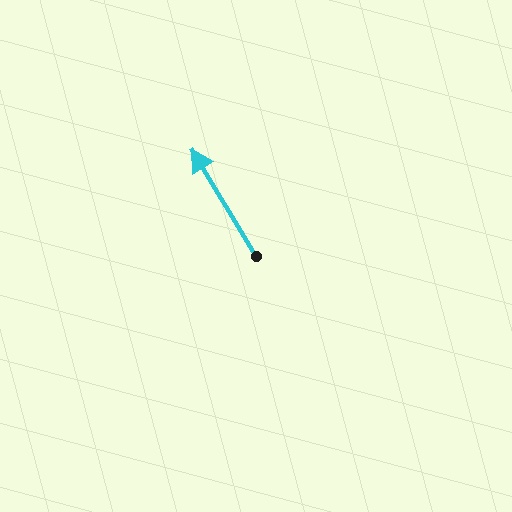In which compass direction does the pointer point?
Northwest.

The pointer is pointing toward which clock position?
Roughly 11 o'clock.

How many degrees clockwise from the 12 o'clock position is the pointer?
Approximately 329 degrees.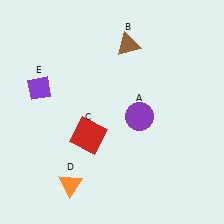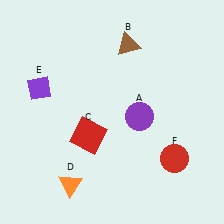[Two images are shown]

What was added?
A red circle (F) was added in Image 2.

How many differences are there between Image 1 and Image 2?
There is 1 difference between the two images.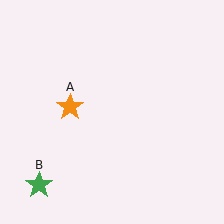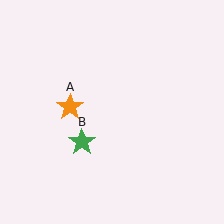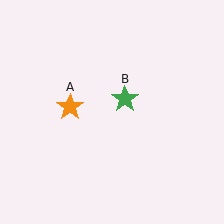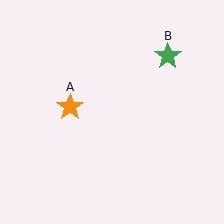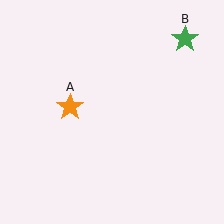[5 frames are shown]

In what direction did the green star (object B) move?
The green star (object B) moved up and to the right.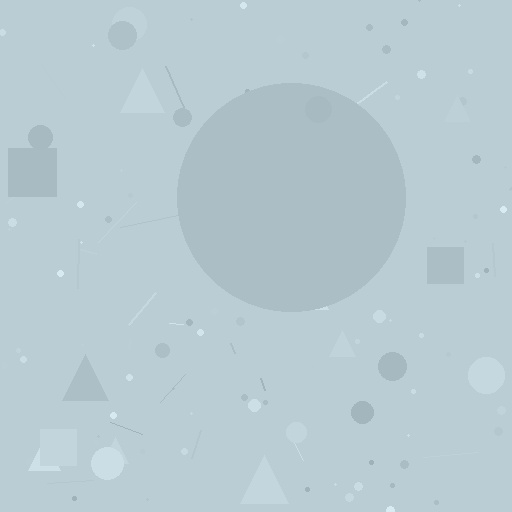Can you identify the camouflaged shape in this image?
The camouflaged shape is a circle.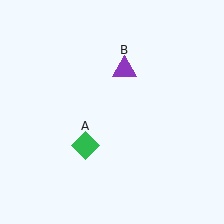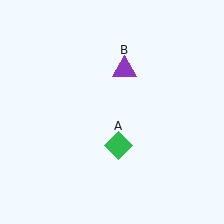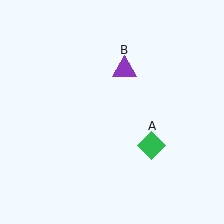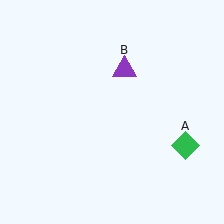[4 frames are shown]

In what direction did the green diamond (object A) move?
The green diamond (object A) moved right.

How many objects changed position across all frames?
1 object changed position: green diamond (object A).